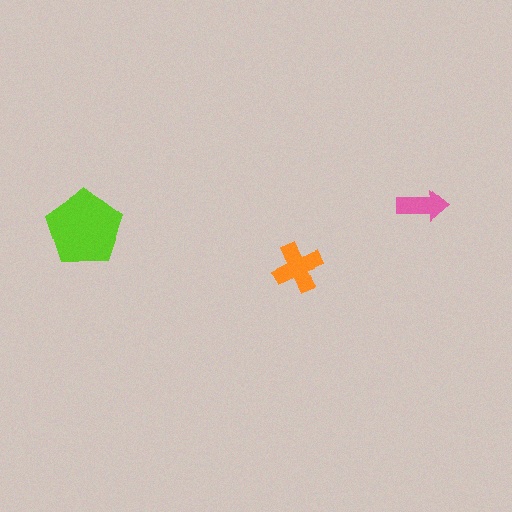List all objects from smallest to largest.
The pink arrow, the orange cross, the lime pentagon.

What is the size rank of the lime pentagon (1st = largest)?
1st.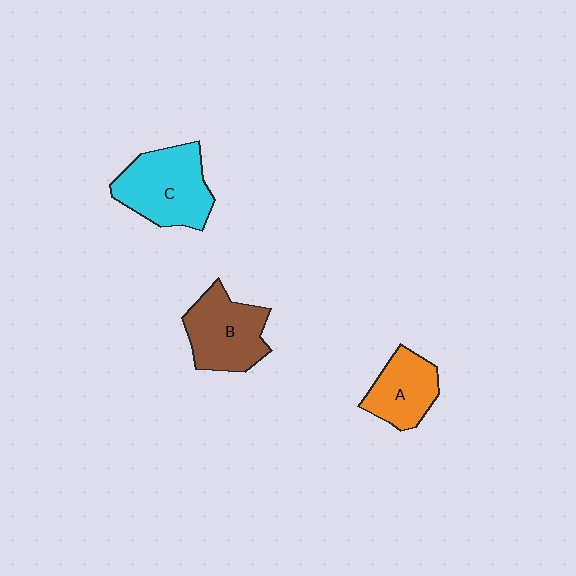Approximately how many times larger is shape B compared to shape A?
Approximately 1.3 times.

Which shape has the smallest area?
Shape A (orange).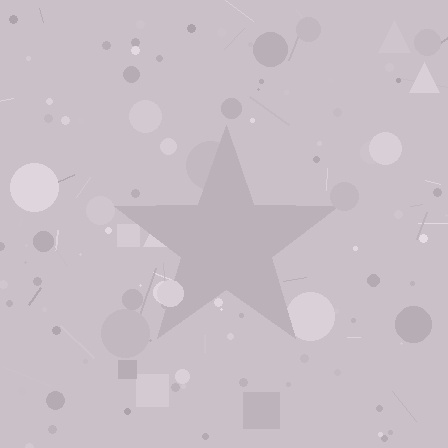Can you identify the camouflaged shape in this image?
The camouflaged shape is a star.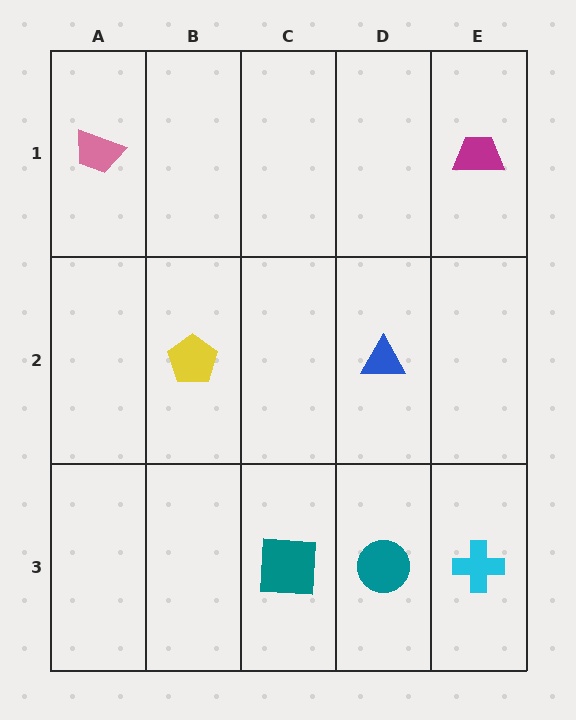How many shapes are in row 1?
2 shapes.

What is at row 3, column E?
A cyan cross.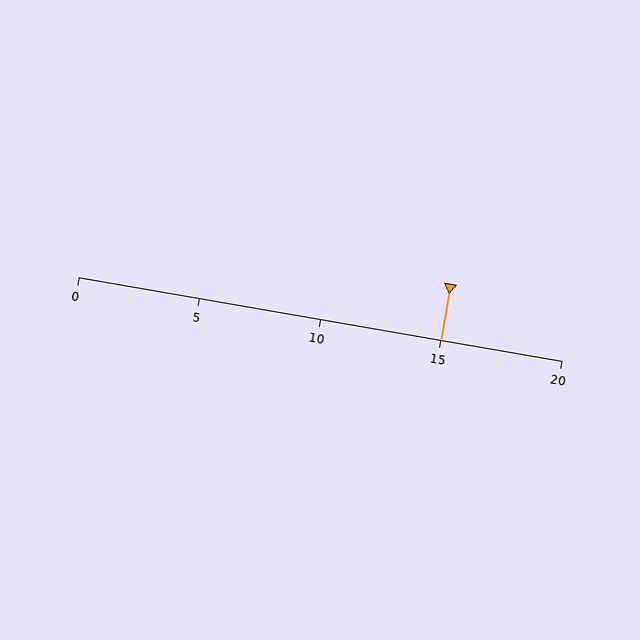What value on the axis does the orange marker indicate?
The marker indicates approximately 15.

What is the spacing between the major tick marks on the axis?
The major ticks are spaced 5 apart.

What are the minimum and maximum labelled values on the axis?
The axis runs from 0 to 20.